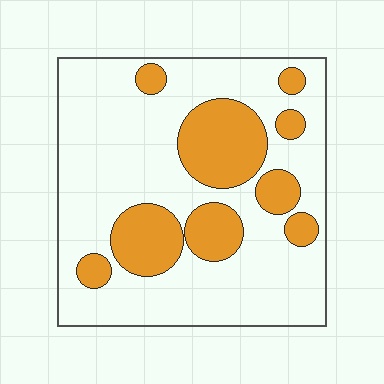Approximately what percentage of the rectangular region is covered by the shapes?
Approximately 25%.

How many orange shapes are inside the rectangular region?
9.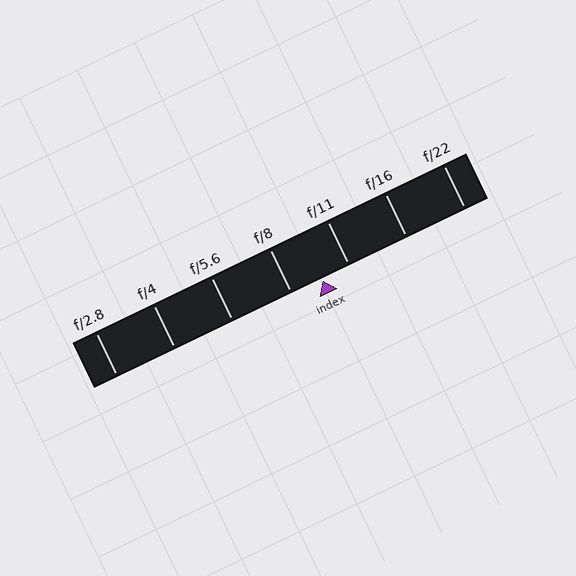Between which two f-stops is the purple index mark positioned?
The index mark is between f/8 and f/11.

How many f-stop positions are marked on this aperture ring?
There are 7 f-stop positions marked.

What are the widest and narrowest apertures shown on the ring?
The widest aperture shown is f/2.8 and the narrowest is f/22.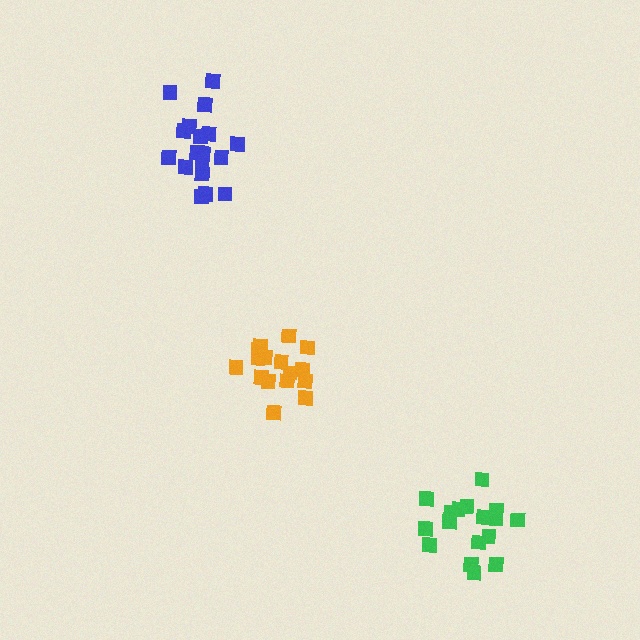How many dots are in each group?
Group 1: 16 dots, Group 2: 18 dots, Group 3: 17 dots (51 total).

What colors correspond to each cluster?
The clusters are colored: orange, blue, green.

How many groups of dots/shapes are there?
There are 3 groups.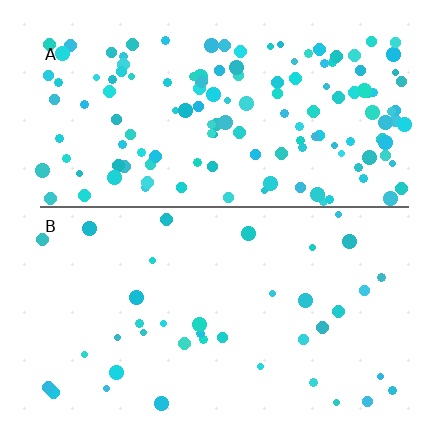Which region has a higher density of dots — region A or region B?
A (the top).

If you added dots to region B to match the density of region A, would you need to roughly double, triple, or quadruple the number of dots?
Approximately quadruple.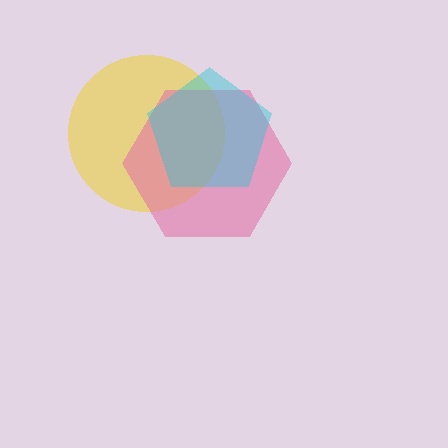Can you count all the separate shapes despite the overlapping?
Yes, there are 3 separate shapes.